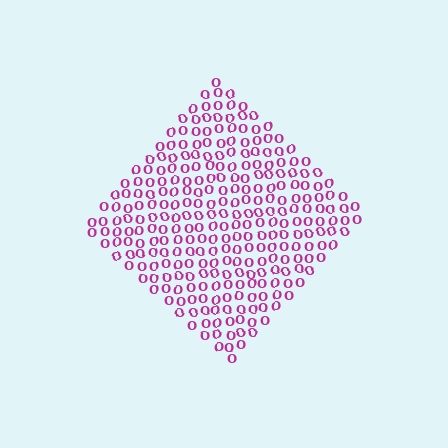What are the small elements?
The small elements are letter O's.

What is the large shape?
The large shape is a diamond.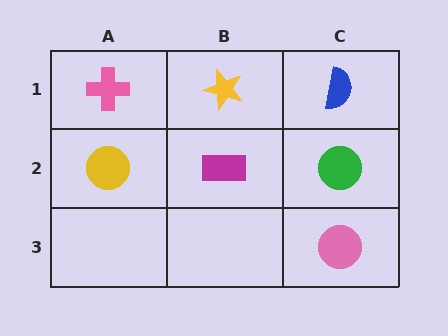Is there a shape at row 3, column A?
No, that cell is empty.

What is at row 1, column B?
A yellow star.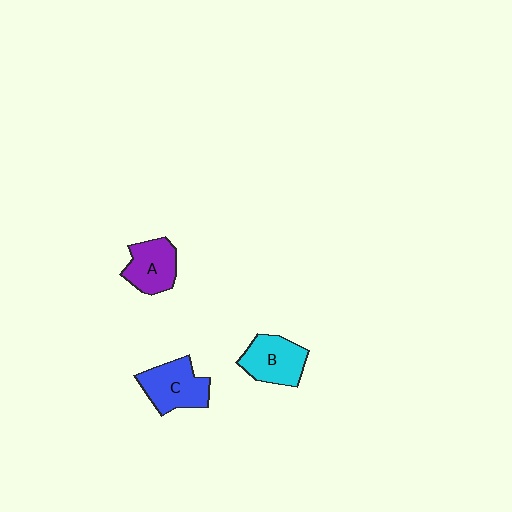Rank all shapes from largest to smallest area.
From largest to smallest: C (blue), B (cyan), A (purple).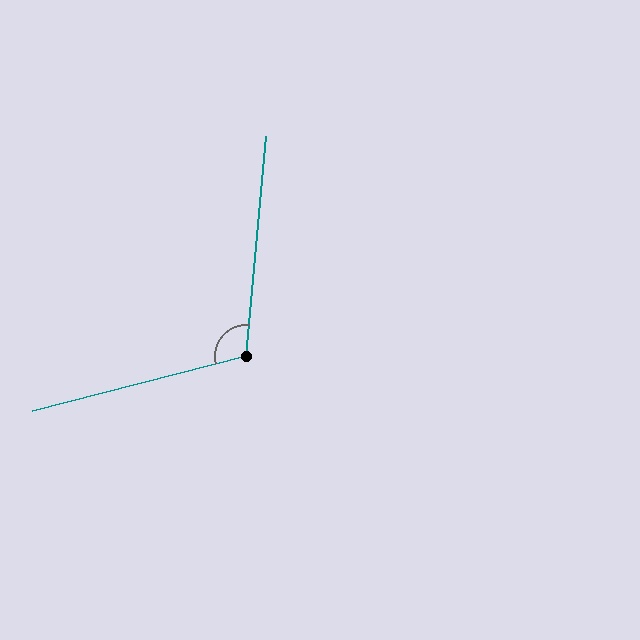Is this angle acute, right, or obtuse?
It is obtuse.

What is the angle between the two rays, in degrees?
Approximately 110 degrees.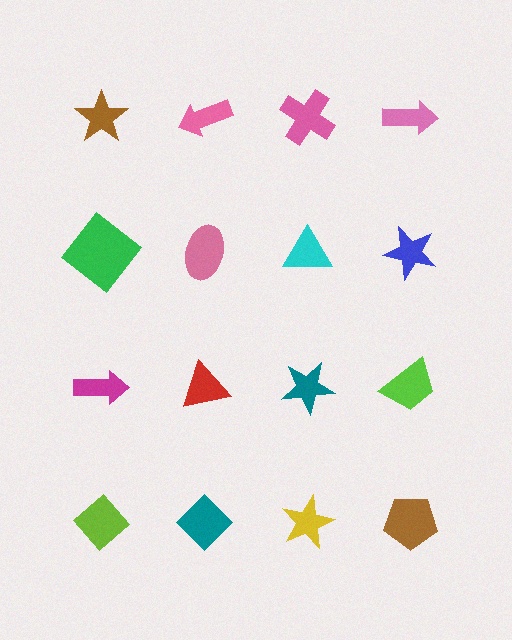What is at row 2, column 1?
A green diamond.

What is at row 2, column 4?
A blue star.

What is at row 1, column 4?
A pink arrow.